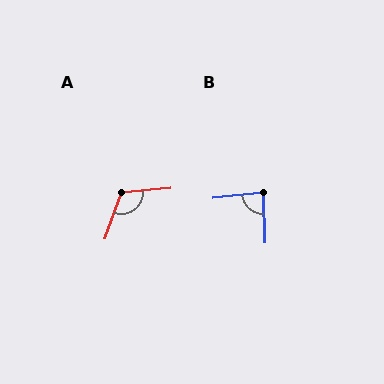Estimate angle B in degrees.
Approximately 85 degrees.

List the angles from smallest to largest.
B (85°), A (113°).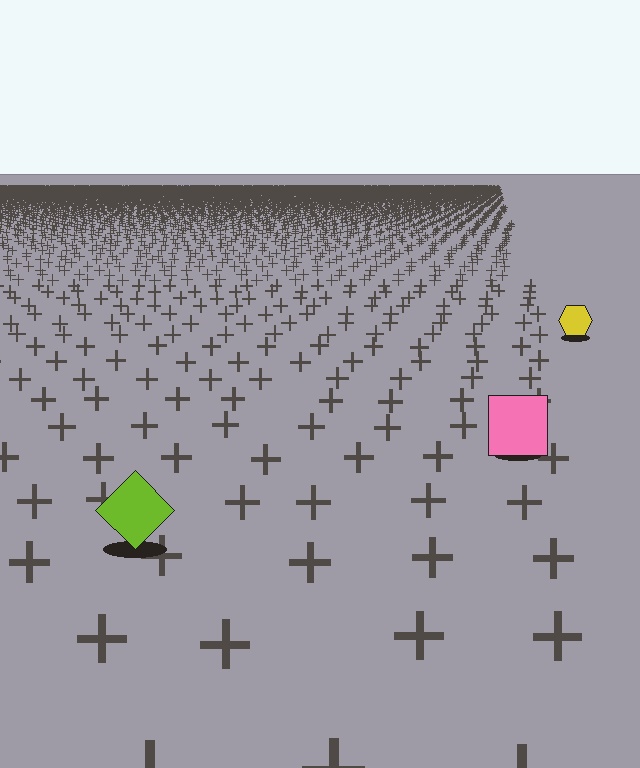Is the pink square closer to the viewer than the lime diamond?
No. The lime diamond is closer — you can tell from the texture gradient: the ground texture is coarser near it.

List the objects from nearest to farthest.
From nearest to farthest: the lime diamond, the pink square, the yellow hexagon.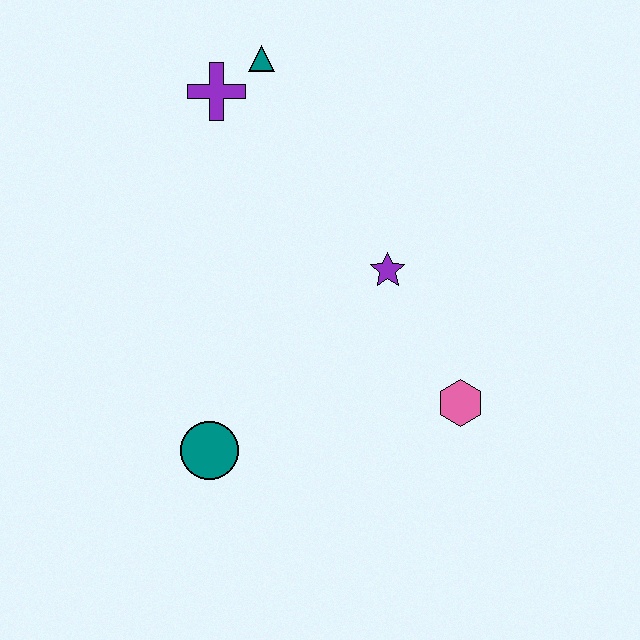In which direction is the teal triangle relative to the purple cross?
The teal triangle is to the right of the purple cross.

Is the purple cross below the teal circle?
No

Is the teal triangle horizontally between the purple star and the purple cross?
Yes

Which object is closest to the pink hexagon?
The purple star is closest to the pink hexagon.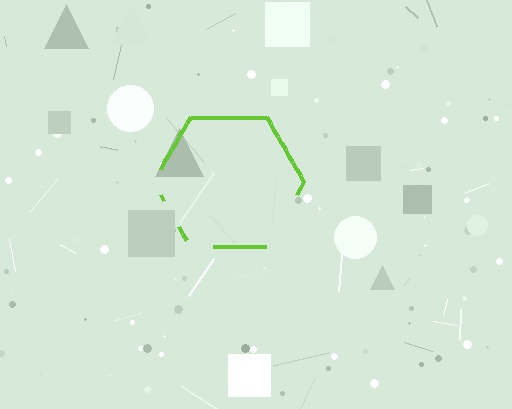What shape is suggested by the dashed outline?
The dashed outline suggests a hexagon.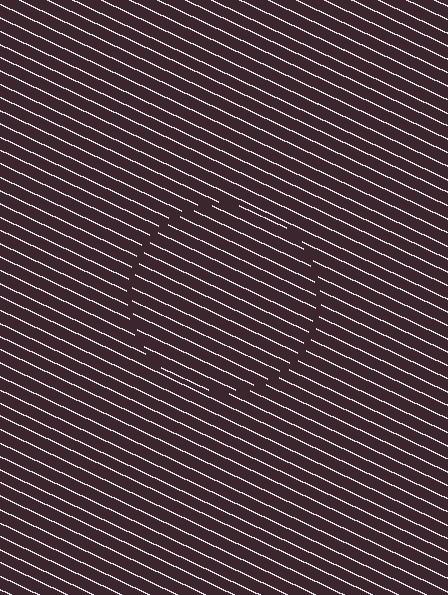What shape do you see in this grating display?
An illusory circle. The interior of the shape contains the same grating, shifted by half a period — the contour is defined by the phase discontinuity where line-ends from the inner and outer gratings abut.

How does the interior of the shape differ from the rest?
The interior of the shape contains the same grating, shifted by half a period — the contour is defined by the phase discontinuity where line-ends from the inner and outer gratings abut.